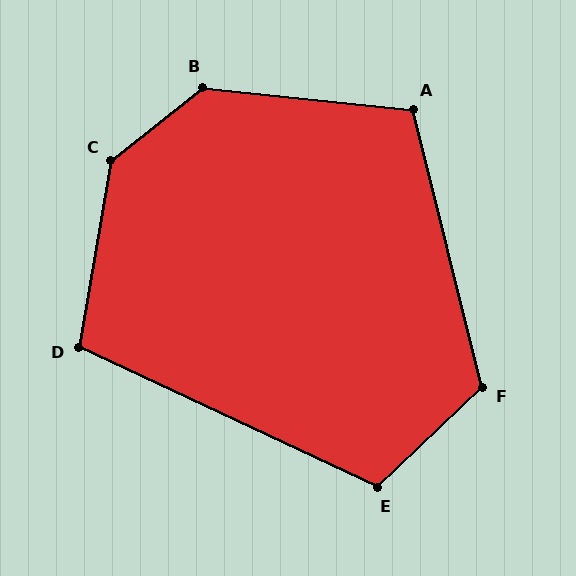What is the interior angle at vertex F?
Approximately 120 degrees (obtuse).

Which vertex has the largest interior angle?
C, at approximately 139 degrees.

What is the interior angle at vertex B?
Approximately 135 degrees (obtuse).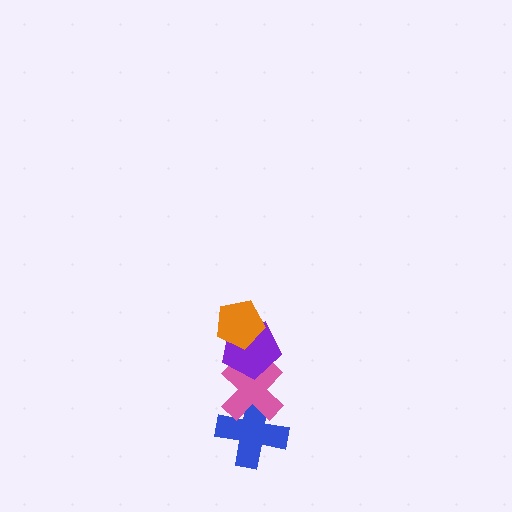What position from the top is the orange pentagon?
The orange pentagon is 1st from the top.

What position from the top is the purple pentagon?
The purple pentagon is 2nd from the top.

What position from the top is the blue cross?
The blue cross is 4th from the top.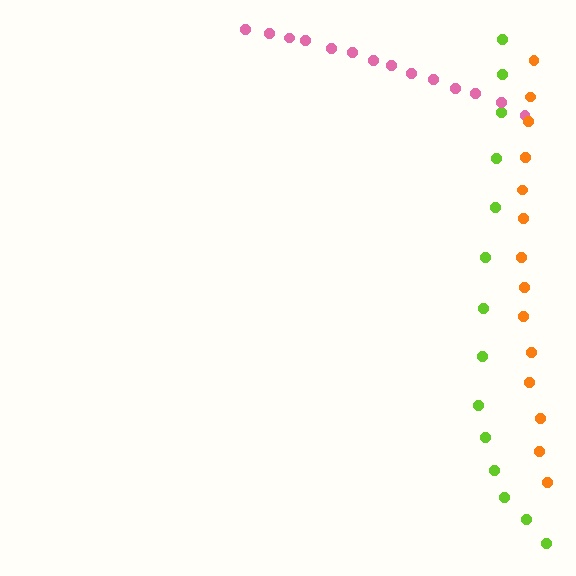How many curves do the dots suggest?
There are 3 distinct paths.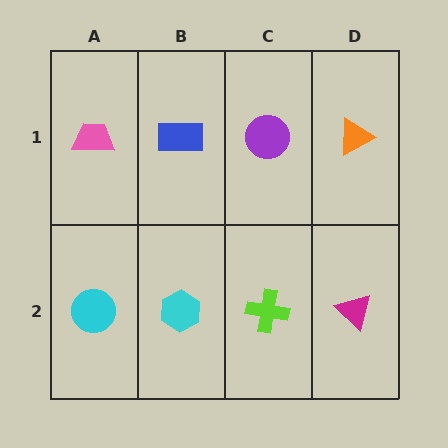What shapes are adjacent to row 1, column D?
A magenta triangle (row 2, column D), a purple circle (row 1, column C).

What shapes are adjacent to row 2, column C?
A purple circle (row 1, column C), a cyan hexagon (row 2, column B), a magenta triangle (row 2, column D).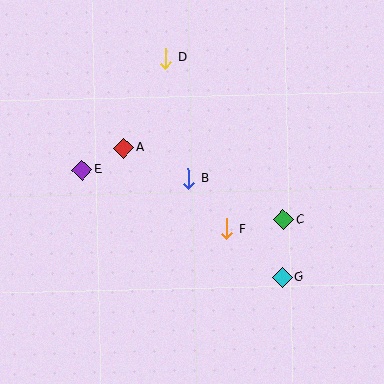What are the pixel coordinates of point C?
Point C is at (284, 220).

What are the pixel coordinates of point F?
Point F is at (227, 229).